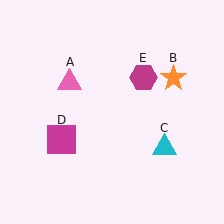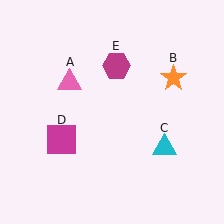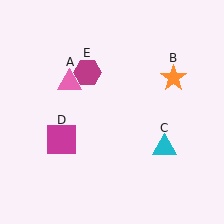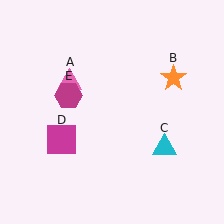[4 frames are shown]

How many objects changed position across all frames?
1 object changed position: magenta hexagon (object E).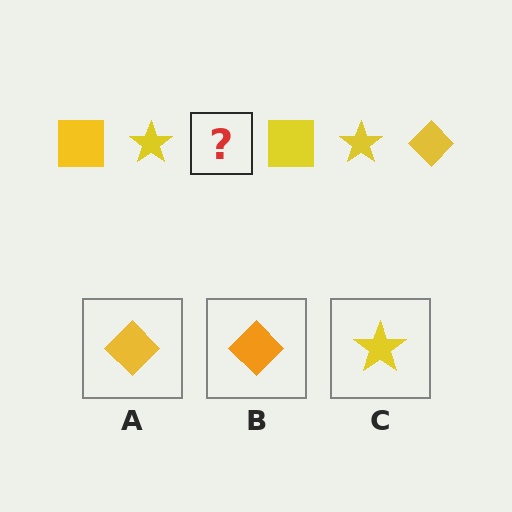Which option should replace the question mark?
Option A.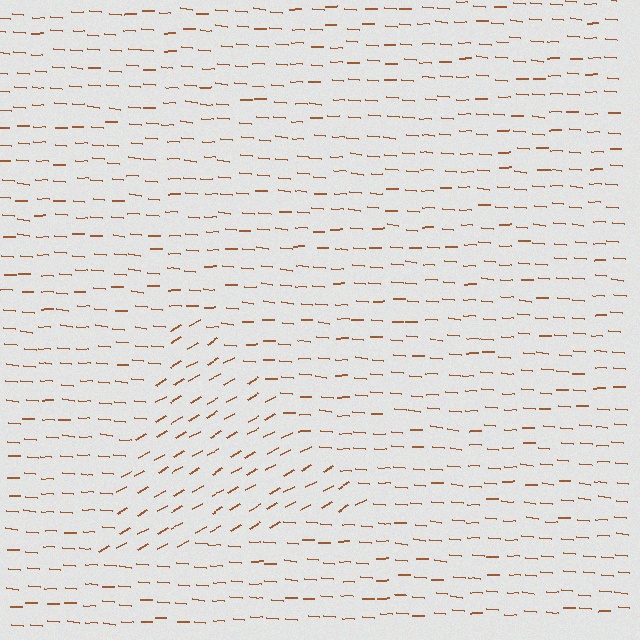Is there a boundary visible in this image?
Yes, there is a texture boundary formed by a change in line orientation.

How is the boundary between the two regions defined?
The boundary is defined purely by a change in line orientation (approximately 33 degrees difference). All lines are the same color and thickness.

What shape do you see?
I see a triangle.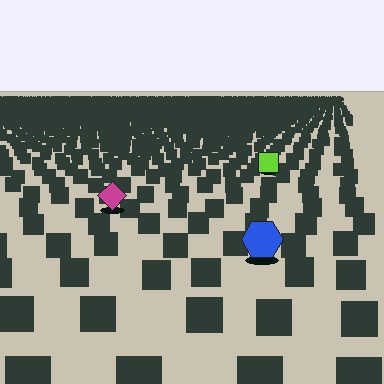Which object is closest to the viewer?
The blue hexagon is closest. The texture marks near it are larger and more spread out.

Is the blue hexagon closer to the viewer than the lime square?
Yes. The blue hexagon is closer — you can tell from the texture gradient: the ground texture is coarser near it.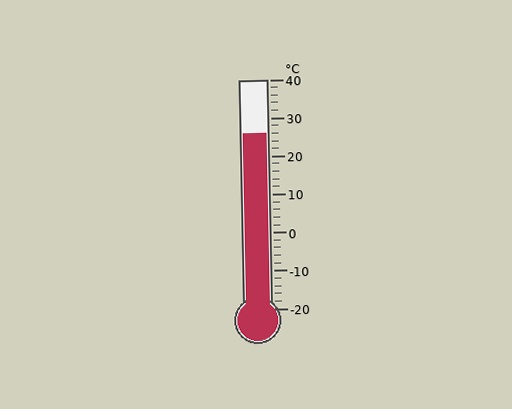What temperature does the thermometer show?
The thermometer shows approximately 26°C.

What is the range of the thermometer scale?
The thermometer scale ranges from -20°C to 40°C.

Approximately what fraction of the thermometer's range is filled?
The thermometer is filled to approximately 75% of its range.